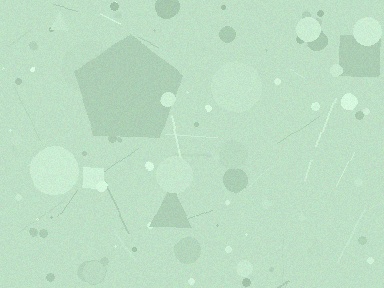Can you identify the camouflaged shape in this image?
The camouflaged shape is a pentagon.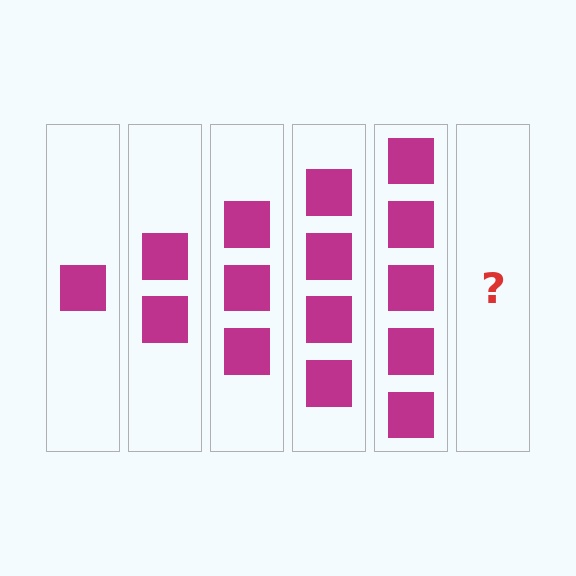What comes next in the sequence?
The next element should be 6 squares.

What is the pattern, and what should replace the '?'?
The pattern is that each step adds one more square. The '?' should be 6 squares.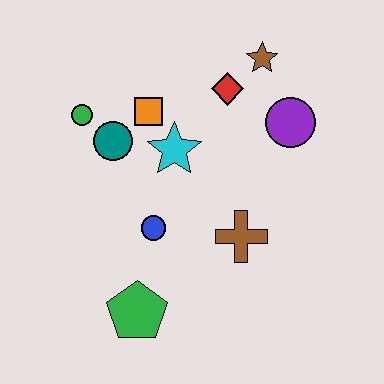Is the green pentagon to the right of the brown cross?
No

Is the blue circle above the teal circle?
No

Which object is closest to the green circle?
The teal circle is closest to the green circle.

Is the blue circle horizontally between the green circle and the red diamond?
Yes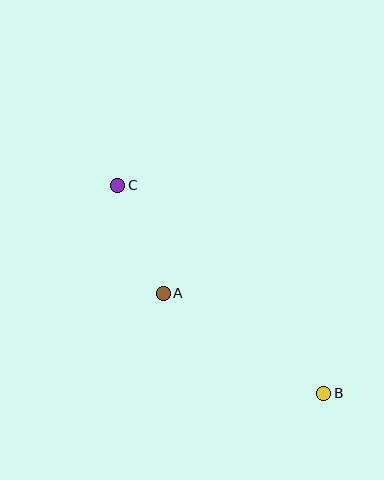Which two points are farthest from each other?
Points B and C are farthest from each other.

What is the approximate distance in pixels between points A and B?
The distance between A and B is approximately 189 pixels.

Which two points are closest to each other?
Points A and C are closest to each other.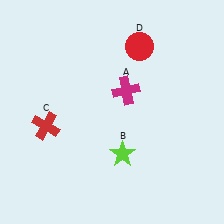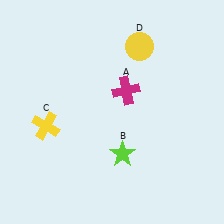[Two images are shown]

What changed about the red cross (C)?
In Image 1, C is red. In Image 2, it changed to yellow.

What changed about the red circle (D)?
In Image 1, D is red. In Image 2, it changed to yellow.